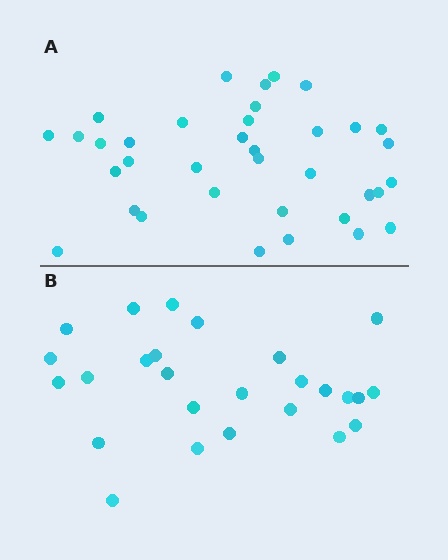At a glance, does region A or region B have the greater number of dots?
Region A (the top region) has more dots.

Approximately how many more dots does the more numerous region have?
Region A has roughly 10 or so more dots than region B.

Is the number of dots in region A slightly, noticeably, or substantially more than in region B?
Region A has noticeably more, but not dramatically so. The ratio is roughly 1.4 to 1.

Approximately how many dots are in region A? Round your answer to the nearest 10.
About 40 dots. (The exact count is 36, which rounds to 40.)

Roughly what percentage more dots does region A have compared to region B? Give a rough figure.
About 40% more.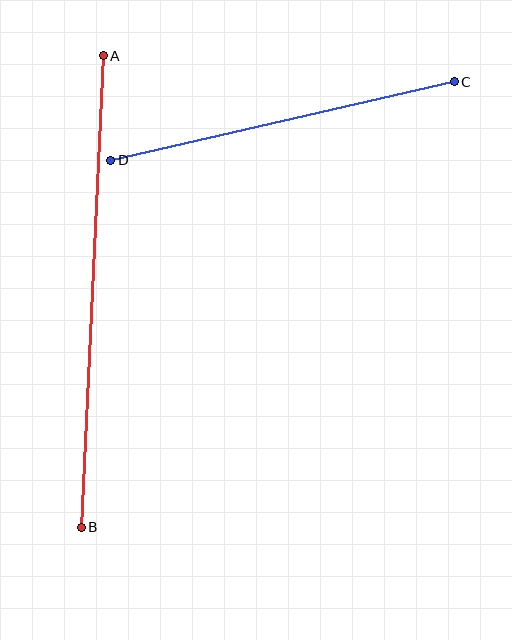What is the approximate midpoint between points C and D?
The midpoint is at approximately (282, 121) pixels.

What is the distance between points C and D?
The distance is approximately 353 pixels.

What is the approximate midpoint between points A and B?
The midpoint is at approximately (92, 292) pixels.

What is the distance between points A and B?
The distance is approximately 472 pixels.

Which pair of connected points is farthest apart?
Points A and B are farthest apart.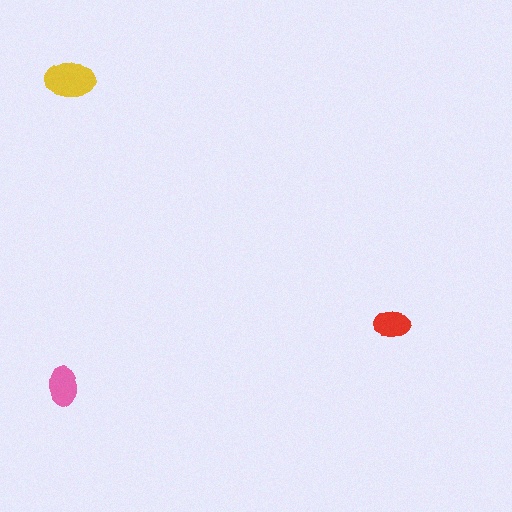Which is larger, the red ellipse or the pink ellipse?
The pink one.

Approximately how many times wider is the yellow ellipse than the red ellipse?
About 1.5 times wider.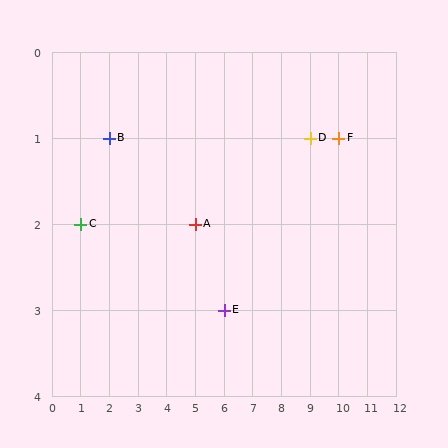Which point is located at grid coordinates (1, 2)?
Point C is at (1, 2).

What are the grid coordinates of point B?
Point B is at grid coordinates (2, 1).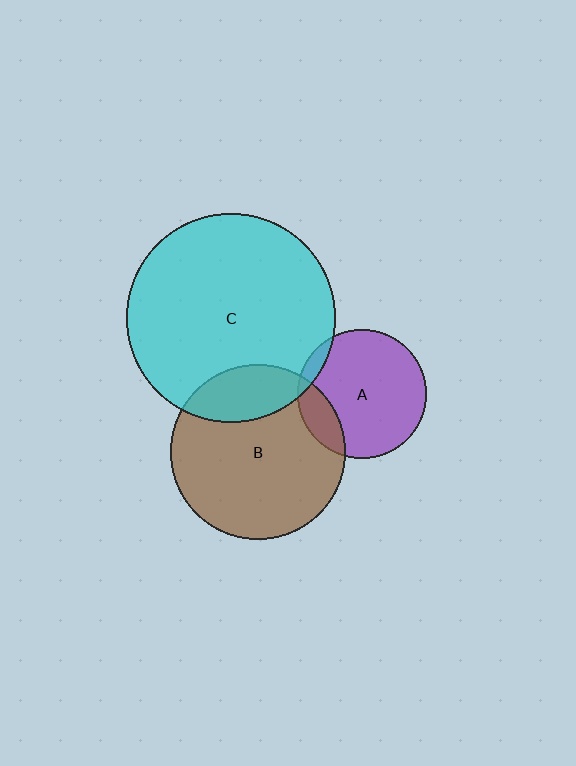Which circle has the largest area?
Circle C (cyan).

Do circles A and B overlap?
Yes.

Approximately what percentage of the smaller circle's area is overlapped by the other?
Approximately 15%.